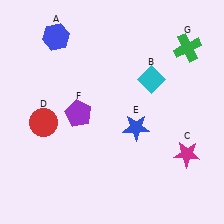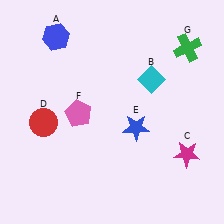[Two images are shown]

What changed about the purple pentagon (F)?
In Image 1, F is purple. In Image 2, it changed to pink.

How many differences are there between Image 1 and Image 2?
There is 1 difference between the two images.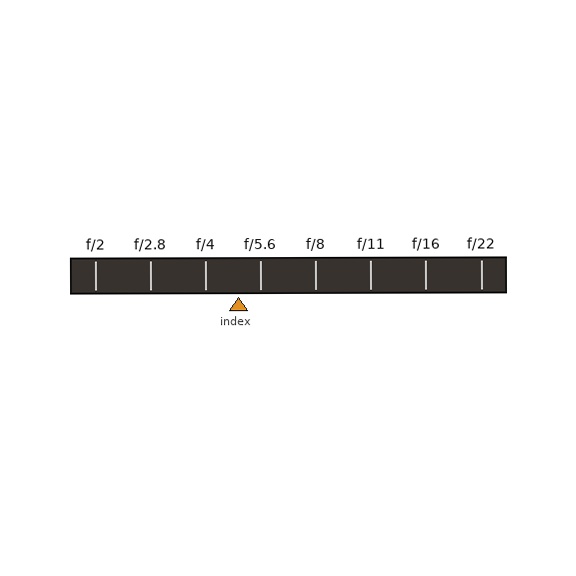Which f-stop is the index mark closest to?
The index mark is closest to f/5.6.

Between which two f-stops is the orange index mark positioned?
The index mark is between f/4 and f/5.6.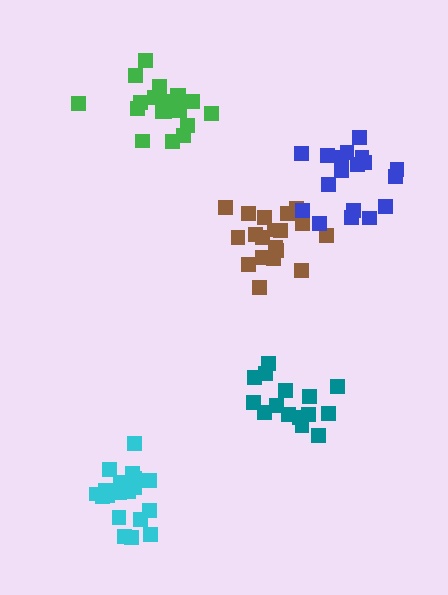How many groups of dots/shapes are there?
There are 5 groups.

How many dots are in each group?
Group 1: 19 dots, Group 2: 15 dots, Group 3: 19 dots, Group 4: 20 dots, Group 5: 18 dots (91 total).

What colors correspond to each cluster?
The clusters are colored: green, teal, brown, cyan, blue.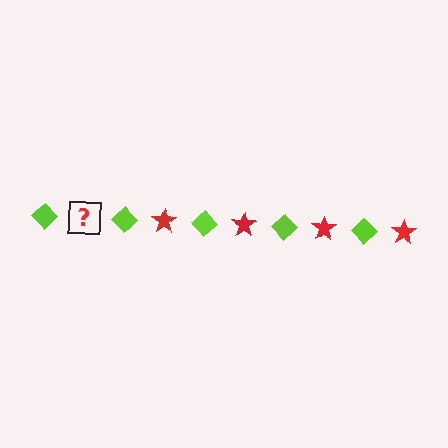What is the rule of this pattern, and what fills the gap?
The rule is that the pattern alternates between lime diamond and red star. The gap should be filled with a red star.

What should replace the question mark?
The question mark should be replaced with a red star.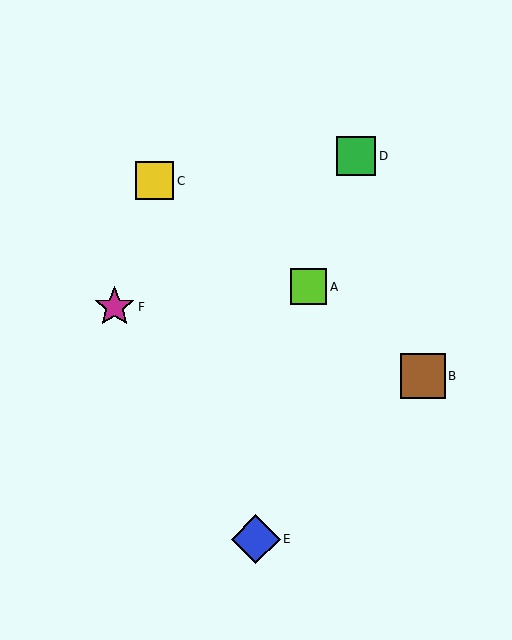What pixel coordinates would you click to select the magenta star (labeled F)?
Click at (114, 307) to select the magenta star F.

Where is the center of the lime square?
The center of the lime square is at (309, 287).